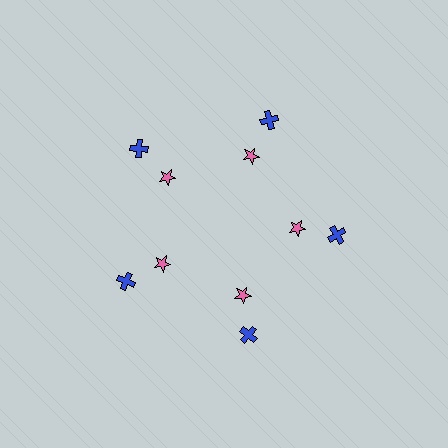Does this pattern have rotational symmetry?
Yes, this pattern has 5-fold rotational symmetry. It looks the same after rotating 72 degrees around the center.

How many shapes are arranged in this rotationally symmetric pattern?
There are 10 shapes, arranged in 5 groups of 2.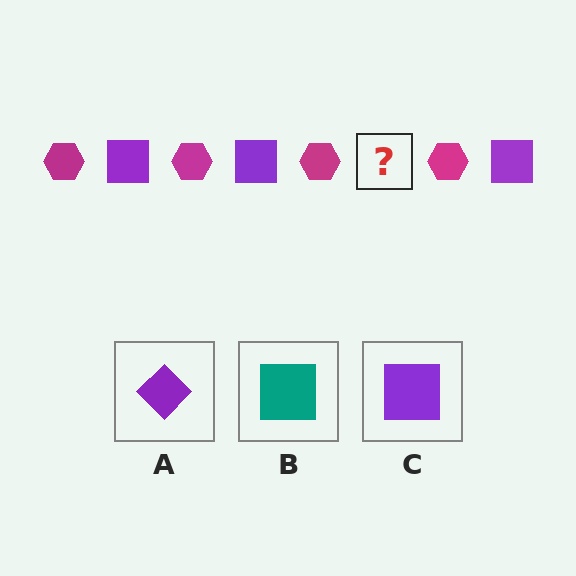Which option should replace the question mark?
Option C.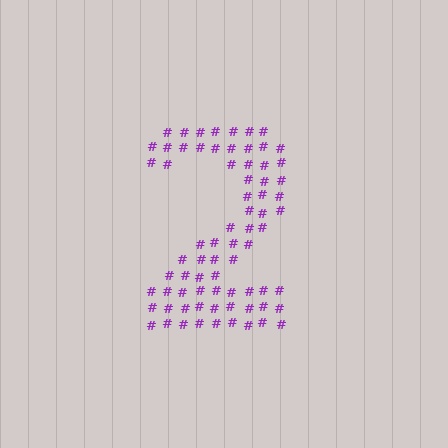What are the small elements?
The small elements are hash symbols.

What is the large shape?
The large shape is the digit 2.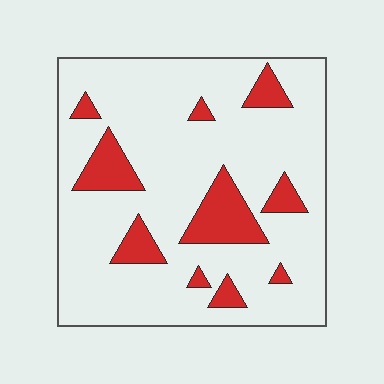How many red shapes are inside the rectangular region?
10.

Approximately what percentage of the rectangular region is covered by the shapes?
Approximately 15%.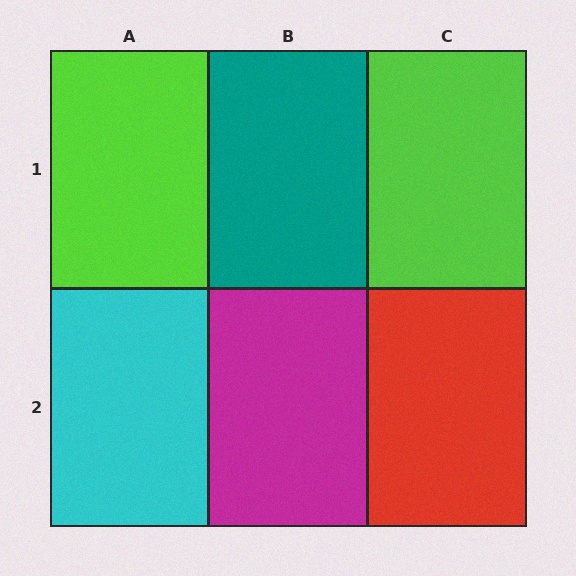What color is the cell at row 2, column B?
Magenta.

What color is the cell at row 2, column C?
Red.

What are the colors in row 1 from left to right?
Lime, teal, lime.